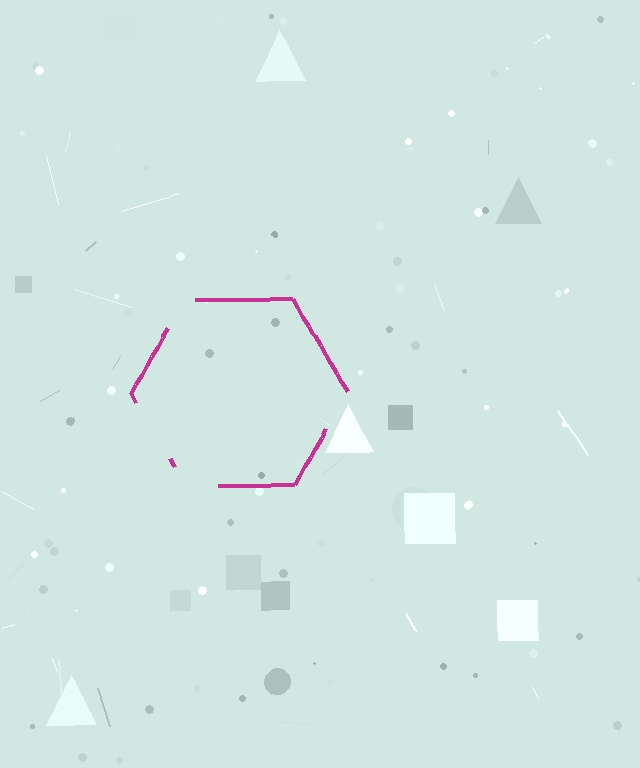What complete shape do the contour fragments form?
The contour fragments form a hexagon.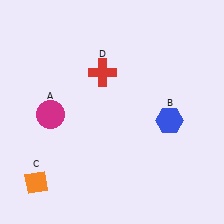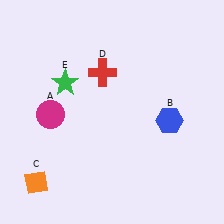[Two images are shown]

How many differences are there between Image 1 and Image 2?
There is 1 difference between the two images.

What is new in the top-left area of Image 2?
A green star (E) was added in the top-left area of Image 2.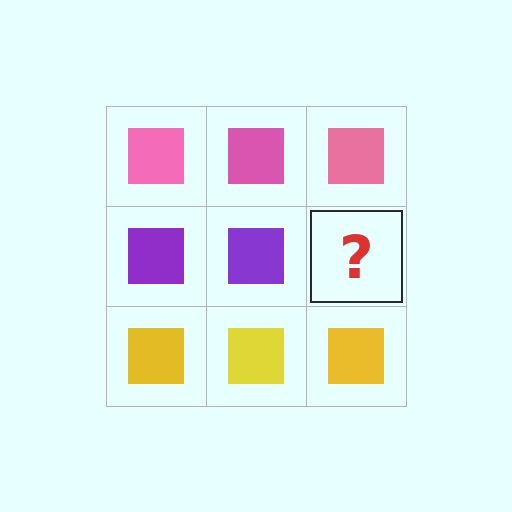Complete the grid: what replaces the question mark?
The question mark should be replaced with a purple square.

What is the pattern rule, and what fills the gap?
The rule is that each row has a consistent color. The gap should be filled with a purple square.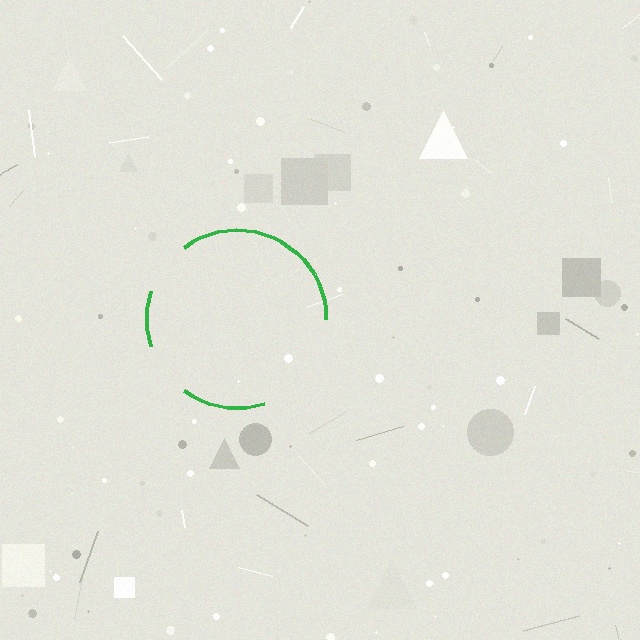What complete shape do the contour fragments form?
The contour fragments form a circle.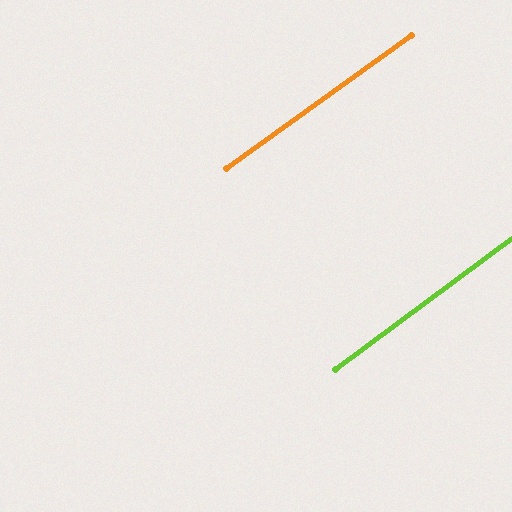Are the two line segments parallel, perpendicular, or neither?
Parallel — their directions differ by only 0.7°.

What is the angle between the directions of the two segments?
Approximately 1 degree.